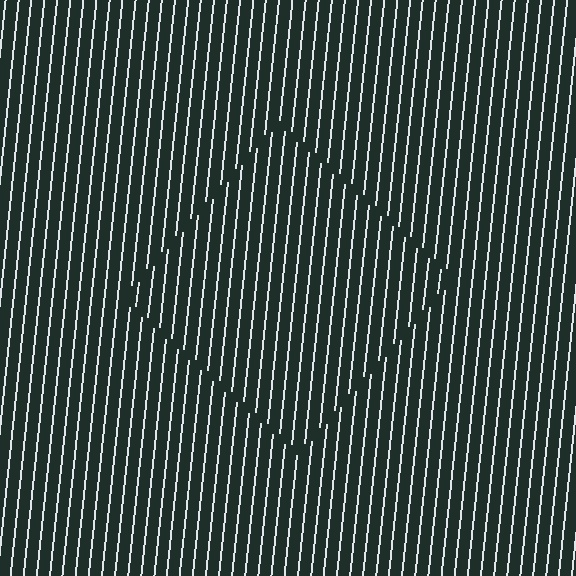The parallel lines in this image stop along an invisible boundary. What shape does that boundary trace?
An illusory square. The interior of the shape contains the same grating, shifted by half a period — the contour is defined by the phase discontinuity where line-ends from the inner and outer gratings abut.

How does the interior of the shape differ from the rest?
The interior of the shape contains the same grating, shifted by half a period — the contour is defined by the phase discontinuity where line-ends from the inner and outer gratings abut.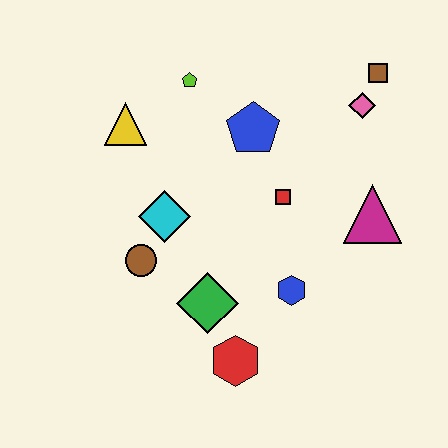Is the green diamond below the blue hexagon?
Yes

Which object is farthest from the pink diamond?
The red hexagon is farthest from the pink diamond.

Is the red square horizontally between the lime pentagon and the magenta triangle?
Yes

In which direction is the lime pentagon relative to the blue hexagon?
The lime pentagon is above the blue hexagon.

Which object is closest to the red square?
The blue pentagon is closest to the red square.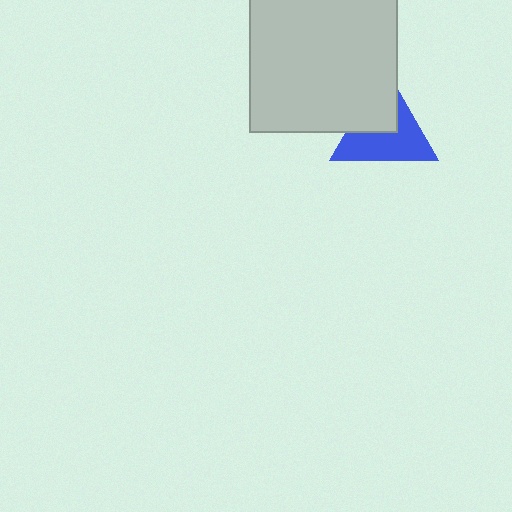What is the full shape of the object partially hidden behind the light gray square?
The partially hidden object is a blue triangle.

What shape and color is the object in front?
The object in front is a light gray square.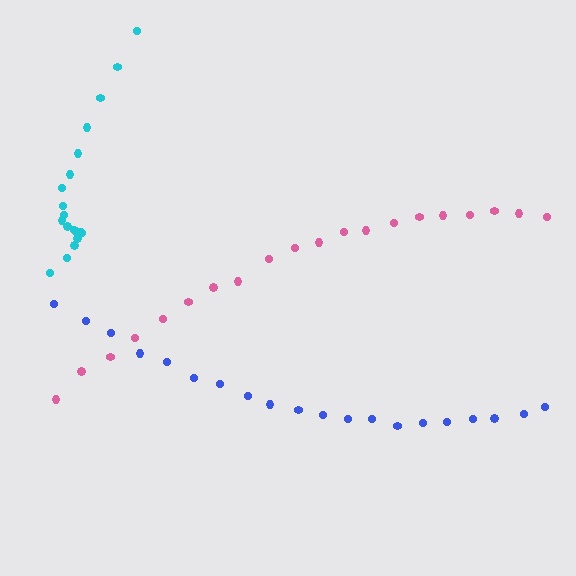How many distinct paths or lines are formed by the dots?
There are 3 distinct paths.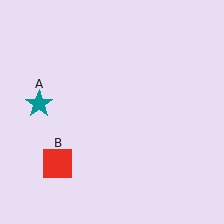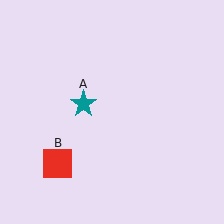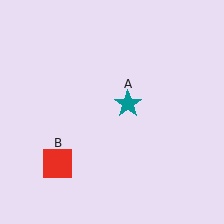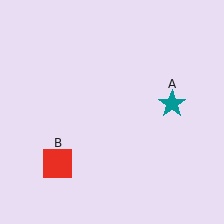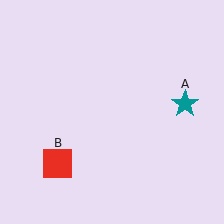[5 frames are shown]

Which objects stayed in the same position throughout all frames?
Red square (object B) remained stationary.